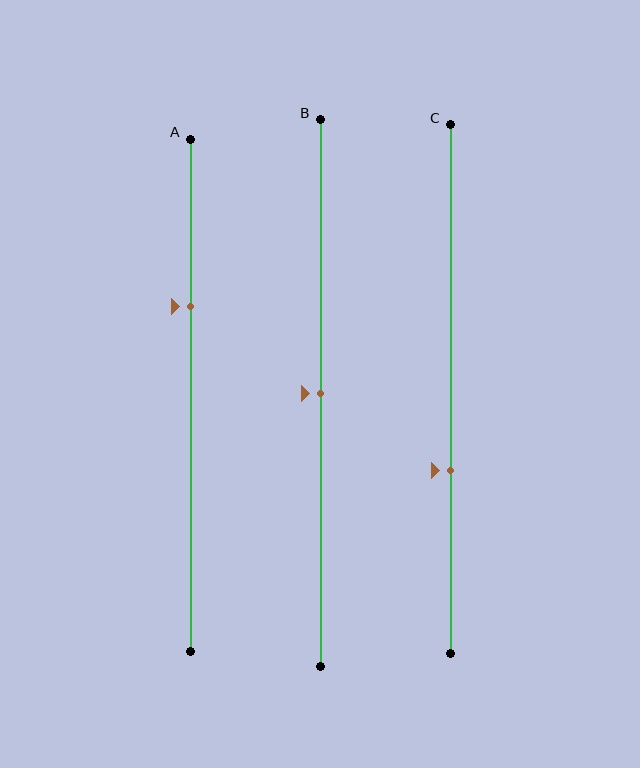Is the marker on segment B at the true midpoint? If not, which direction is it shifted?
Yes, the marker on segment B is at the true midpoint.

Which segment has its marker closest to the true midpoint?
Segment B has its marker closest to the true midpoint.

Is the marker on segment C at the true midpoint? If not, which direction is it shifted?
No, the marker on segment C is shifted downward by about 15% of the segment length.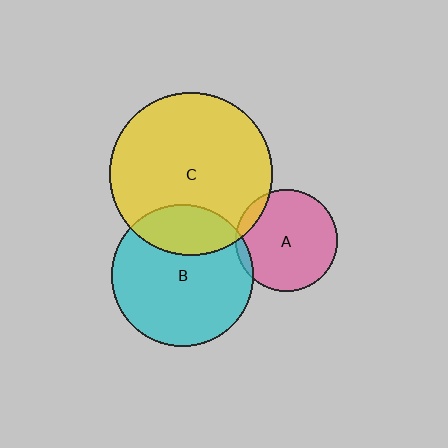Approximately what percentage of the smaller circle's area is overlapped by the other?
Approximately 25%.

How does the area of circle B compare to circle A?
Approximately 1.9 times.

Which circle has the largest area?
Circle C (yellow).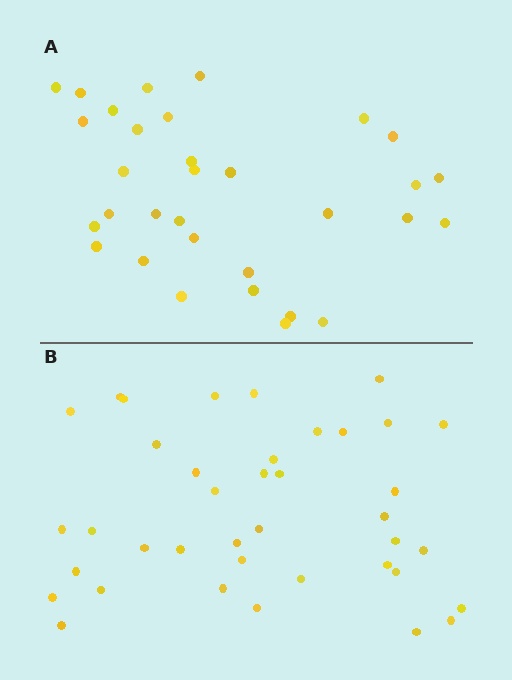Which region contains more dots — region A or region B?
Region B (the bottom region) has more dots.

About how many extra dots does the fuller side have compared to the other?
Region B has roughly 8 or so more dots than region A.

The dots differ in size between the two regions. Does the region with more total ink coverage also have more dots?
No. Region A has more total ink coverage because its dots are larger, but region B actually contains more individual dots. Total area can be misleading — the number of items is what matters here.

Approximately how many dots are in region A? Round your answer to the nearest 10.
About 30 dots. (The exact count is 32, which rounds to 30.)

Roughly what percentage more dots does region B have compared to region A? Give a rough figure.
About 20% more.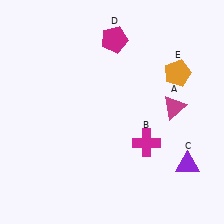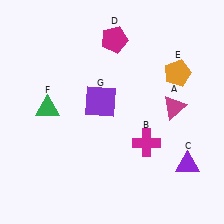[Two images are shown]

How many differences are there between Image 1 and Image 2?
There are 2 differences between the two images.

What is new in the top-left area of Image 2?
A green triangle (F) was added in the top-left area of Image 2.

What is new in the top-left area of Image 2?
A purple square (G) was added in the top-left area of Image 2.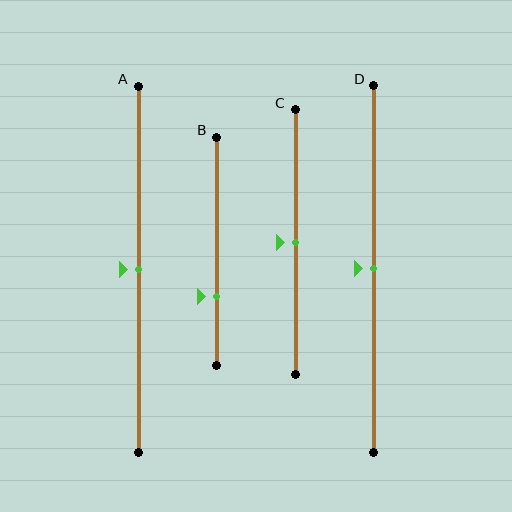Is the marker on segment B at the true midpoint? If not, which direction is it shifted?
No, the marker on segment B is shifted downward by about 20% of the segment length.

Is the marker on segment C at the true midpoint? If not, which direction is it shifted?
Yes, the marker on segment C is at the true midpoint.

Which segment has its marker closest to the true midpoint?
Segment A has its marker closest to the true midpoint.